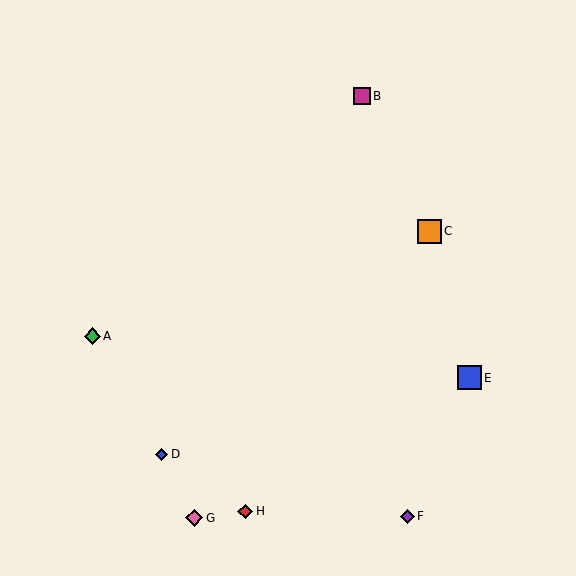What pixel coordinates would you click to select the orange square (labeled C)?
Click at (429, 231) to select the orange square C.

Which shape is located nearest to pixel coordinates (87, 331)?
The green diamond (labeled A) at (92, 336) is nearest to that location.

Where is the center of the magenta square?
The center of the magenta square is at (362, 96).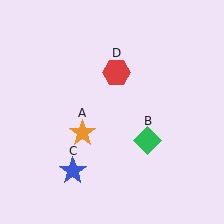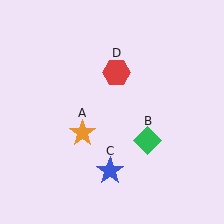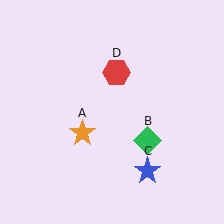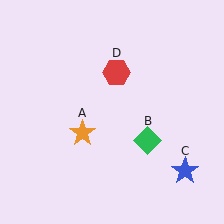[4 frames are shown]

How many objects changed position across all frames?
1 object changed position: blue star (object C).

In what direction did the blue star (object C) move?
The blue star (object C) moved right.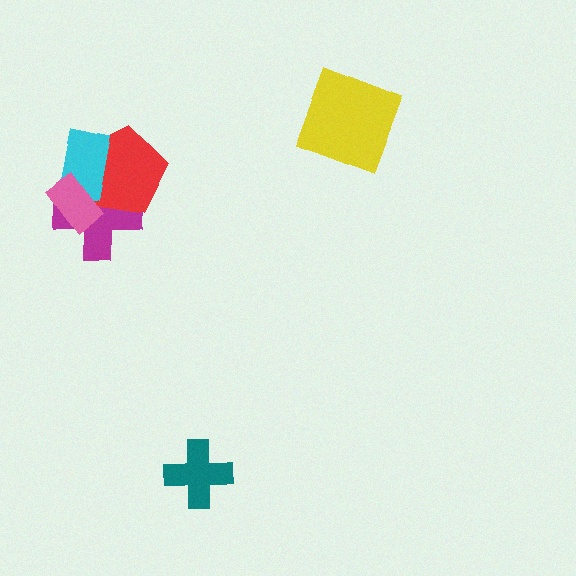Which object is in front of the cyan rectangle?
The pink rectangle is in front of the cyan rectangle.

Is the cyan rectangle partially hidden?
Yes, it is partially covered by another shape.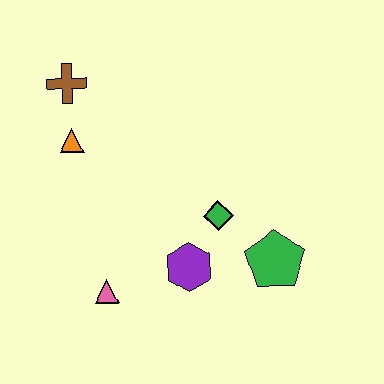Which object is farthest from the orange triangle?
The green pentagon is farthest from the orange triangle.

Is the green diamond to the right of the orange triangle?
Yes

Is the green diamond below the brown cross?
Yes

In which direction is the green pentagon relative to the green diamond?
The green pentagon is to the right of the green diamond.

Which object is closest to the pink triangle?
The purple hexagon is closest to the pink triangle.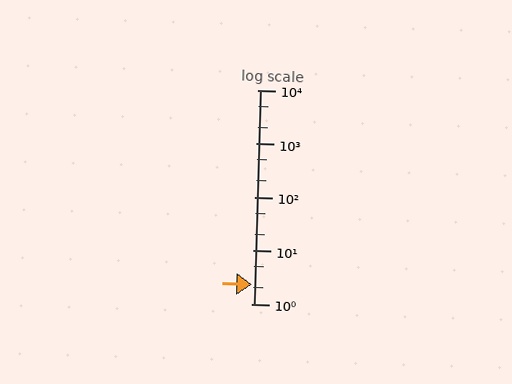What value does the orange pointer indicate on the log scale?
The pointer indicates approximately 2.3.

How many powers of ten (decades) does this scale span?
The scale spans 4 decades, from 1 to 10000.